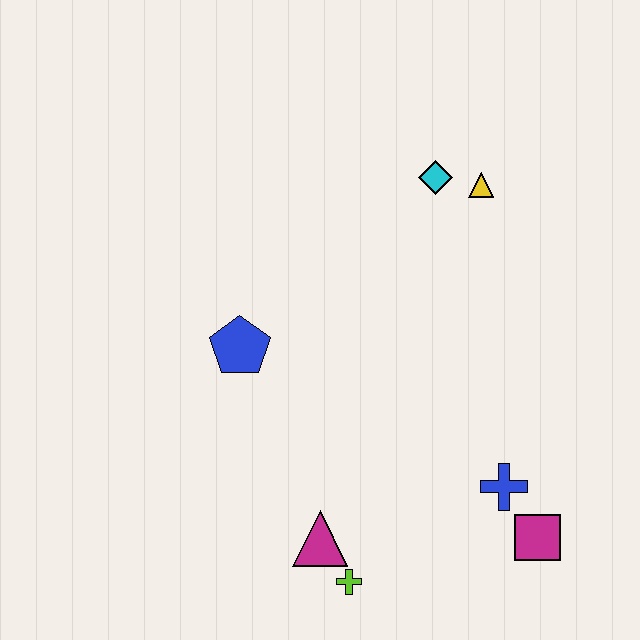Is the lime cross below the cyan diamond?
Yes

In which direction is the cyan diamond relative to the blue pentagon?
The cyan diamond is to the right of the blue pentagon.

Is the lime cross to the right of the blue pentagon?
Yes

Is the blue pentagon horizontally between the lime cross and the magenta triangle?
No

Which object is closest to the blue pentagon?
The magenta triangle is closest to the blue pentagon.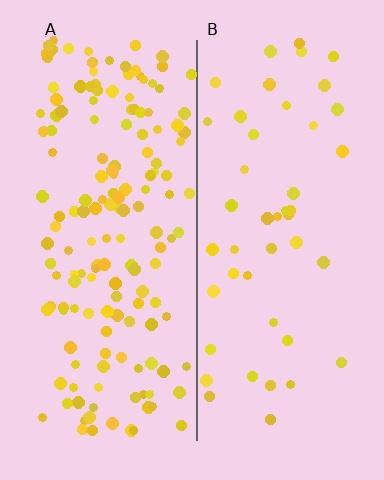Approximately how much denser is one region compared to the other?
Approximately 3.4× — region A over region B.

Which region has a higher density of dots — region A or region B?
A (the left).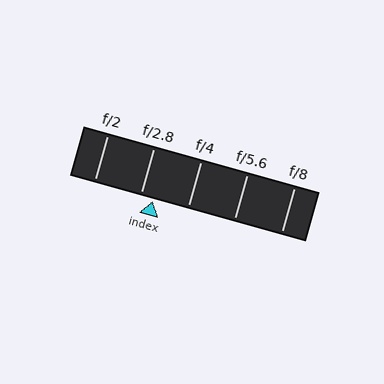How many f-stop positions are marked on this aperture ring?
There are 5 f-stop positions marked.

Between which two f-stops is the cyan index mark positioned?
The index mark is between f/2.8 and f/4.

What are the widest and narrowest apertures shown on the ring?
The widest aperture shown is f/2 and the narrowest is f/8.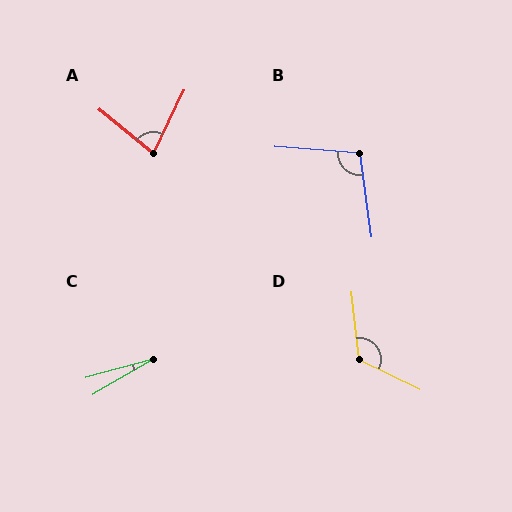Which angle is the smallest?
C, at approximately 16 degrees.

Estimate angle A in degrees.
Approximately 76 degrees.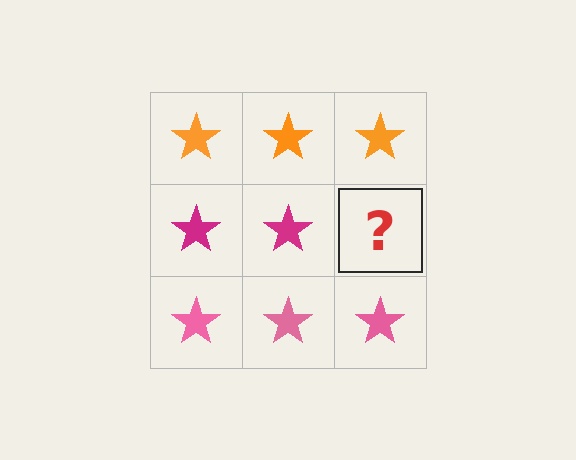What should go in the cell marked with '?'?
The missing cell should contain a magenta star.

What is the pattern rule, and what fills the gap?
The rule is that each row has a consistent color. The gap should be filled with a magenta star.